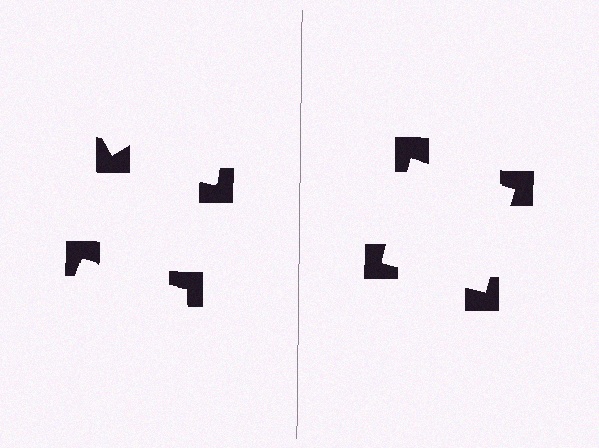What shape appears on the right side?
An illusory square.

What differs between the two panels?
The notched squares are positioned identically on both sides; only the wedge orientations differ. On the right they align to a square; on the left they are misaligned.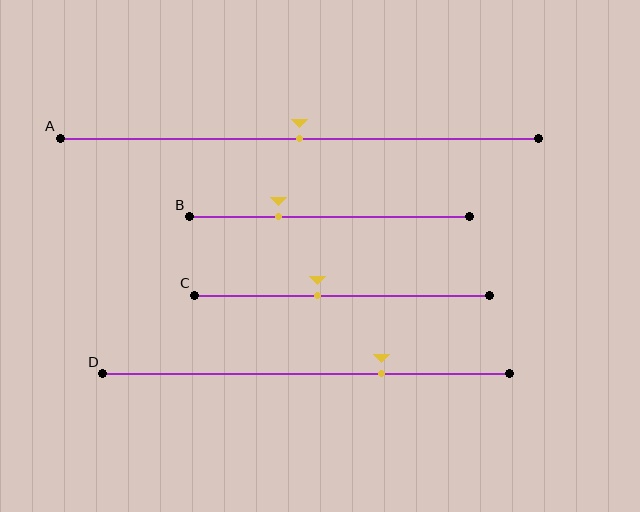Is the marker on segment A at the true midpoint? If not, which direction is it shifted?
Yes, the marker on segment A is at the true midpoint.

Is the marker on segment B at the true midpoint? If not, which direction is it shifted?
No, the marker on segment B is shifted to the left by about 18% of the segment length.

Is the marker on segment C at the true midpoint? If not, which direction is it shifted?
No, the marker on segment C is shifted to the left by about 8% of the segment length.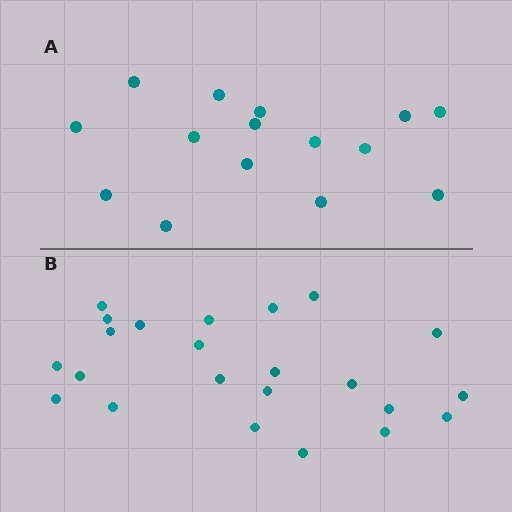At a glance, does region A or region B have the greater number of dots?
Region B (the bottom region) has more dots.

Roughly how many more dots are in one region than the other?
Region B has roughly 8 or so more dots than region A.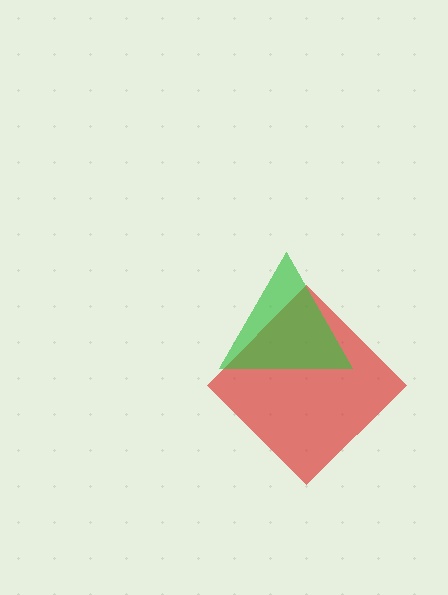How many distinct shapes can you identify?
There are 2 distinct shapes: a red diamond, a green triangle.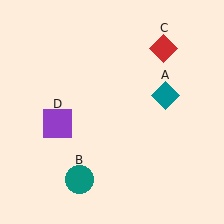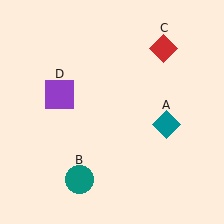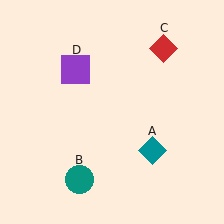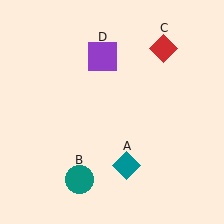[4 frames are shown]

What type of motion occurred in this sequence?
The teal diamond (object A), purple square (object D) rotated clockwise around the center of the scene.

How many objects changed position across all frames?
2 objects changed position: teal diamond (object A), purple square (object D).